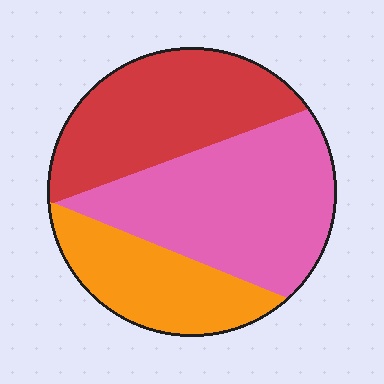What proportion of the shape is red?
Red covers roughly 35% of the shape.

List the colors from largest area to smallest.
From largest to smallest: pink, red, orange.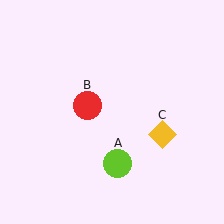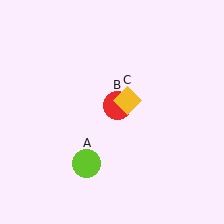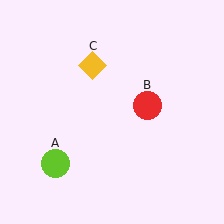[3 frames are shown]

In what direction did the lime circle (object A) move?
The lime circle (object A) moved left.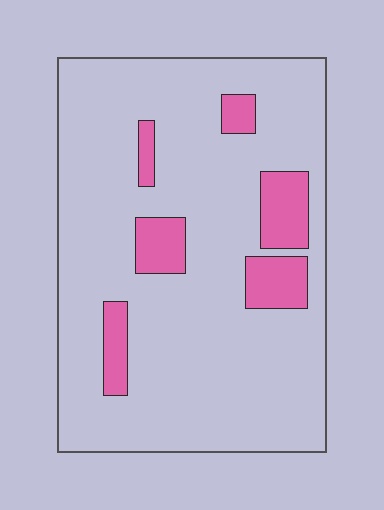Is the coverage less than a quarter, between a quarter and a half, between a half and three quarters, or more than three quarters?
Less than a quarter.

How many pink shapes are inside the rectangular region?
6.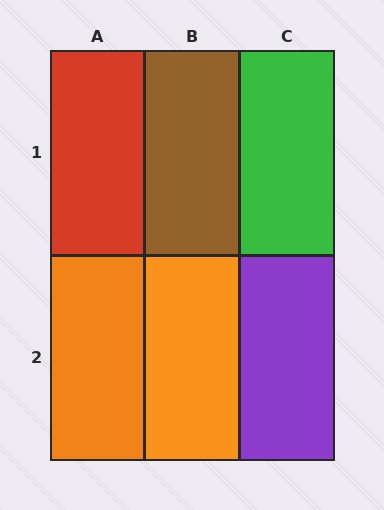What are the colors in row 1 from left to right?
Red, brown, green.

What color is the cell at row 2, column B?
Orange.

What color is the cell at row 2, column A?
Orange.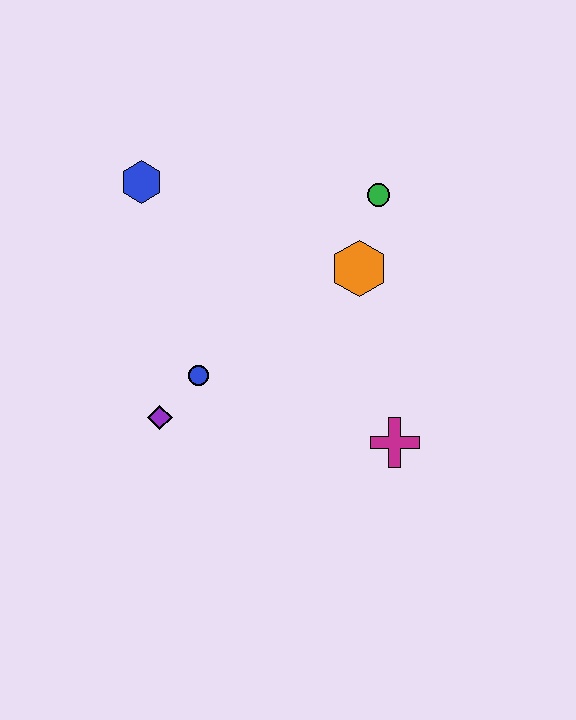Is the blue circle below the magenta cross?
No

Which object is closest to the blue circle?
The purple diamond is closest to the blue circle.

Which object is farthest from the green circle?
The purple diamond is farthest from the green circle.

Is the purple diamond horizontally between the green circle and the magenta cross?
No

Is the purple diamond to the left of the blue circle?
Yes